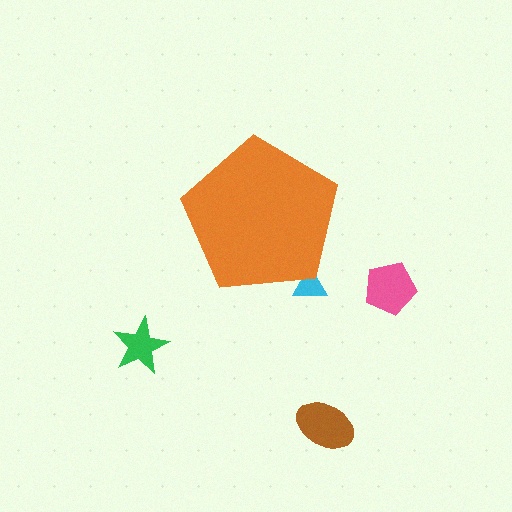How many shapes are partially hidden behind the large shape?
1 shape is partially hidden.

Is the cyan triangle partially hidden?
Yes, the cyan triangle is partially hidden behind the orange pentagon.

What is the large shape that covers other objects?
An orange pentagon.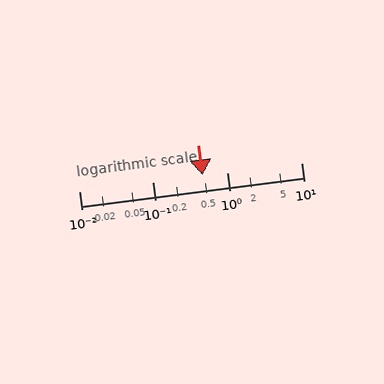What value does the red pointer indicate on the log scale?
The pointer indicates approximately 0.46.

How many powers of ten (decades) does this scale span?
The scale spans 3 decades, from 0.01 to 10.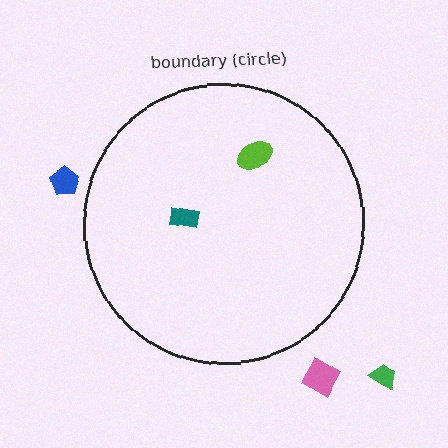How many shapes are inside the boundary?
2 inside, 3 outside.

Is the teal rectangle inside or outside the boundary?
Inside.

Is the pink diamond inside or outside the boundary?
Outside.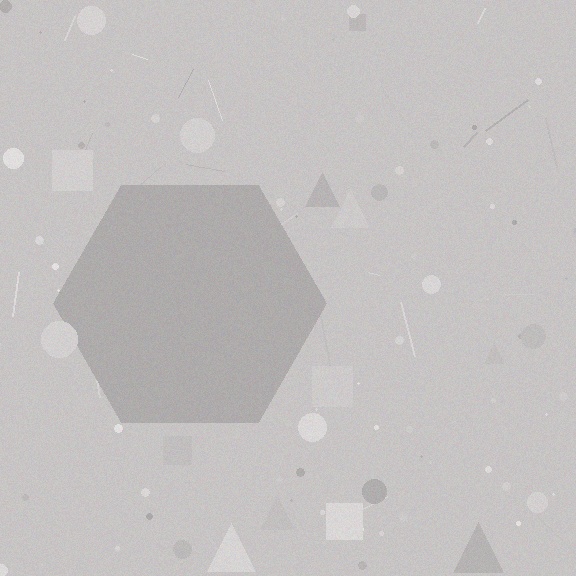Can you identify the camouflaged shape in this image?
The camouflaged shape is a hexagon.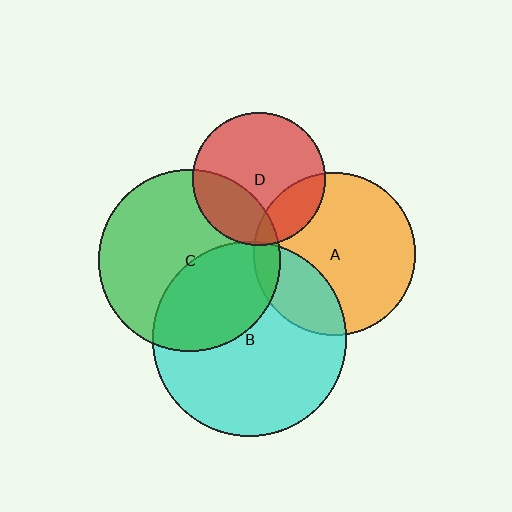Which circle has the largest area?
Circle B (cyan).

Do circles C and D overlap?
Yes.